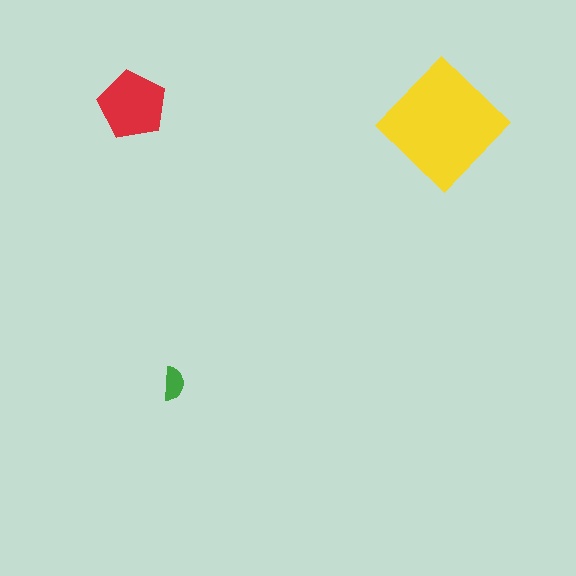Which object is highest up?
The red pentagon is topmost.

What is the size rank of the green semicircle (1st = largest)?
3rd.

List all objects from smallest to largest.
The green semicircle, the red pentagon, the yellow diamond.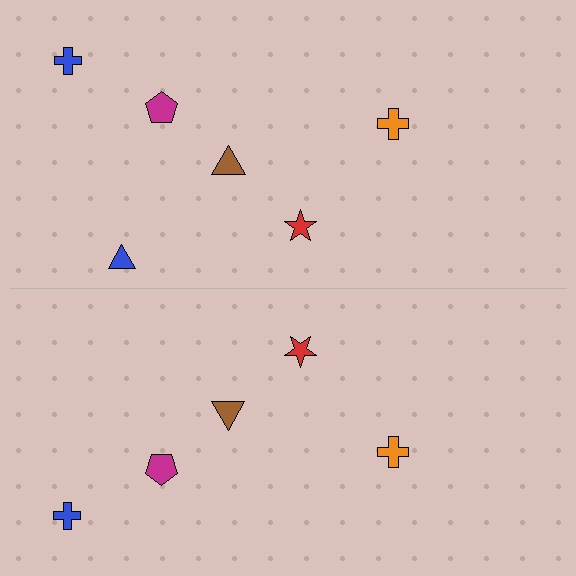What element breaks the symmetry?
A blue triangle is missing from the bottom side.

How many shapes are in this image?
There are 11 shapes in this image.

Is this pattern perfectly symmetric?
No, the pattern is not perfectly symmetric. A blue triangle is missing from the bottom side.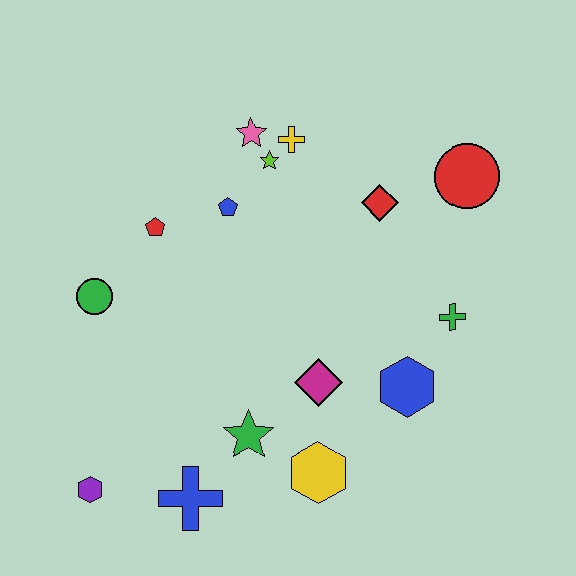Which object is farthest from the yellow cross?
The purple hexagon is farthest from the yellow cross.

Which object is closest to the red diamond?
The red circle is closest to the red diamond.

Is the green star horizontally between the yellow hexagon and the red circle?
No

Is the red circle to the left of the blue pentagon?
No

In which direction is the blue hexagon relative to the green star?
The blue hexagon is to the right of the green star.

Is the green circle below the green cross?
No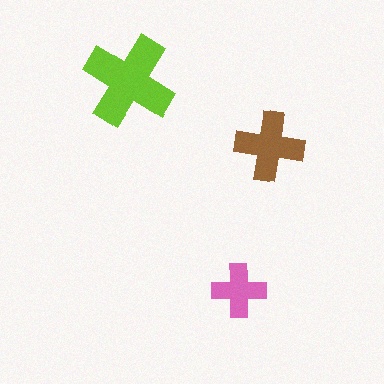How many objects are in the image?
There are 3 objects in the image.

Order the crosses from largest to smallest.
the lime one, the brown one, the pink one.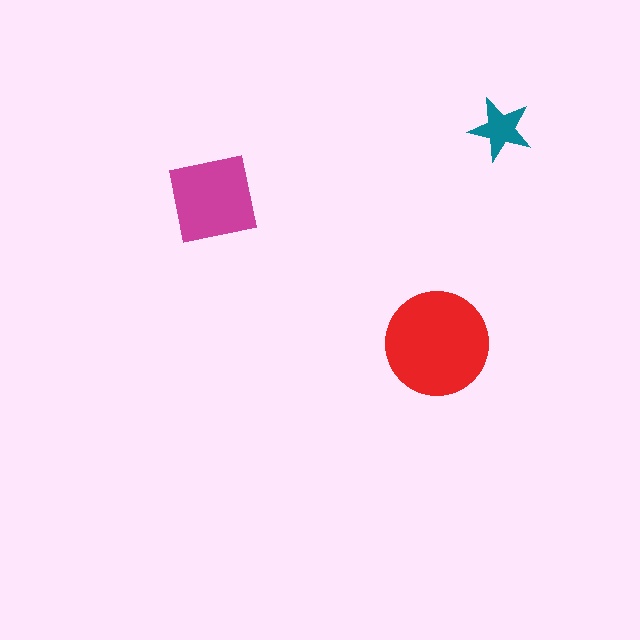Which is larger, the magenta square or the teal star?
The magenta square.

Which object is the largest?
The red circle.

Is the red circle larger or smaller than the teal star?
Larger.